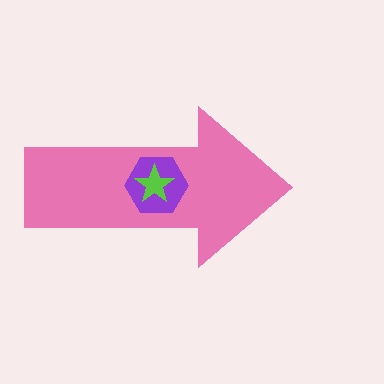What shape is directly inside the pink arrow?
The purple hexagon.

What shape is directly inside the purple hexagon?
The lime star.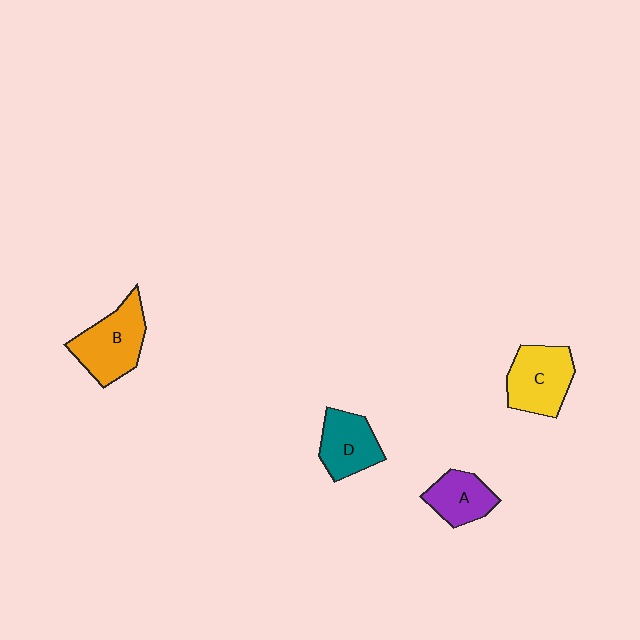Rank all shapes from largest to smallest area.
From largest to smallest: B (orange), C (yellow), D (teal), A (purple).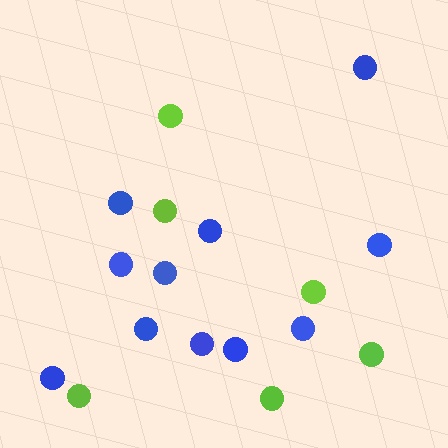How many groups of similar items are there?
There are 2 groups: one group of lime circles (6) and one group of blue circles (11).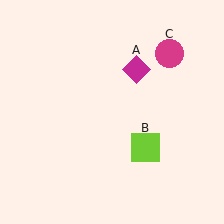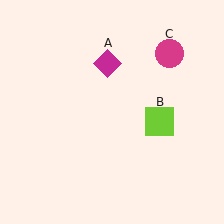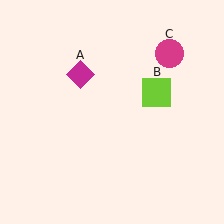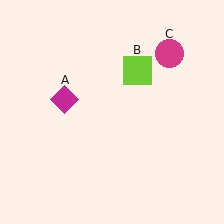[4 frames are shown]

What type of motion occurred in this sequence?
The magenta diamond (object A), lime square (object B) rotated counterclockwise around the center of the scene.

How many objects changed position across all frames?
2 objects changed position: magenta diamond (object A), lime square (object B).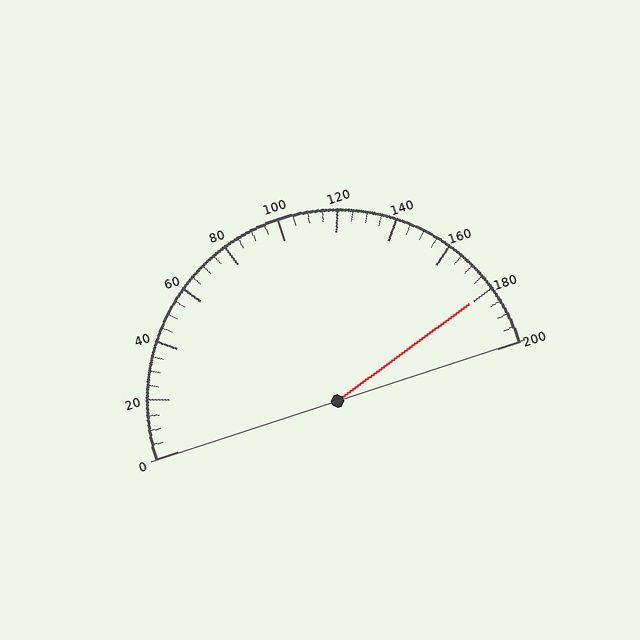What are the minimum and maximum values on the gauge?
The gauge ranges from 0 to 200.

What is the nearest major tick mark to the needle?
The nearest major tick mark is 180.